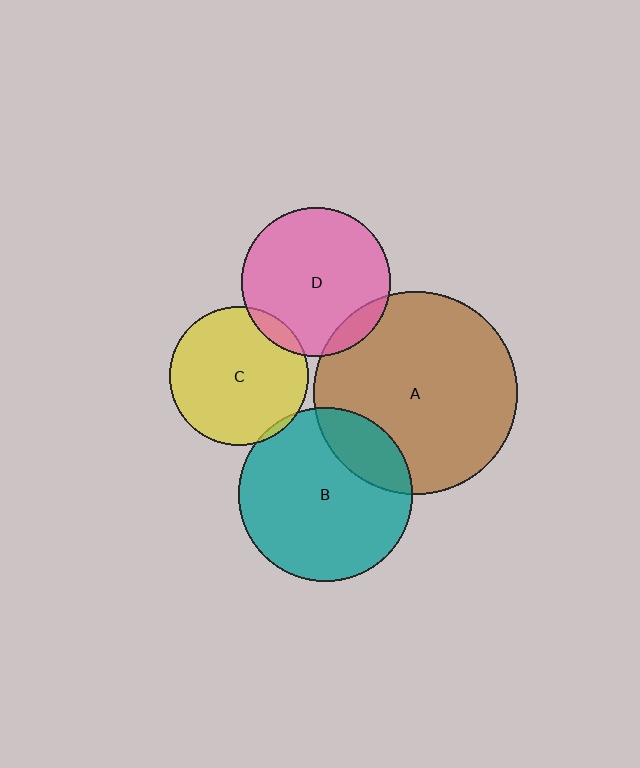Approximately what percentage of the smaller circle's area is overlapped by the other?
Approximately 10%.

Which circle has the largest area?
Circle A (brown).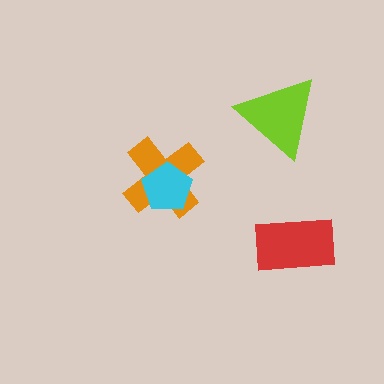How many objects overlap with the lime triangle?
0 objects overlap with the lime triangle.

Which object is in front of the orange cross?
The cyan pentagon is in front of the orange cross.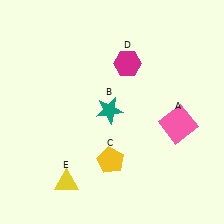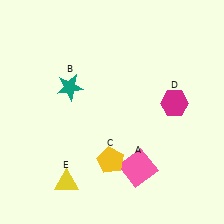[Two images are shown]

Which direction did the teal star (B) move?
The teal star (B) moved left.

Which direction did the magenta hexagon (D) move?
The magenta hexagon (D) moved right.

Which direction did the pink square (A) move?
The pink square (A) moved down.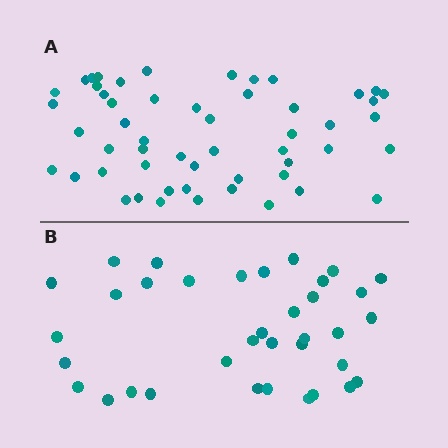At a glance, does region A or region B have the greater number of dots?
Region A (the top region) has more dots.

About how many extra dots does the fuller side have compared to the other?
Region A has approximately 15 more dots than region B.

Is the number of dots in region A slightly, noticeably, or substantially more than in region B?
Region A has substantially more. The ratio is roughly 1.5 to 1.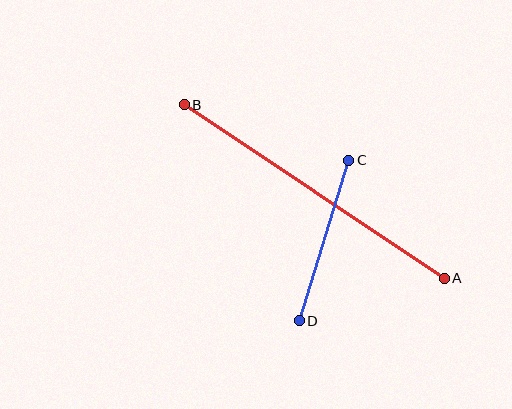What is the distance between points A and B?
The distance is approximately 313 pixels.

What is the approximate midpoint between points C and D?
The midpoint is at approximately (324, 241) pixels.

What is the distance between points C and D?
The distance is approximately 168 pixels.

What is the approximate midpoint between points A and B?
The midpoint is at approximately (314, 191) pixels.